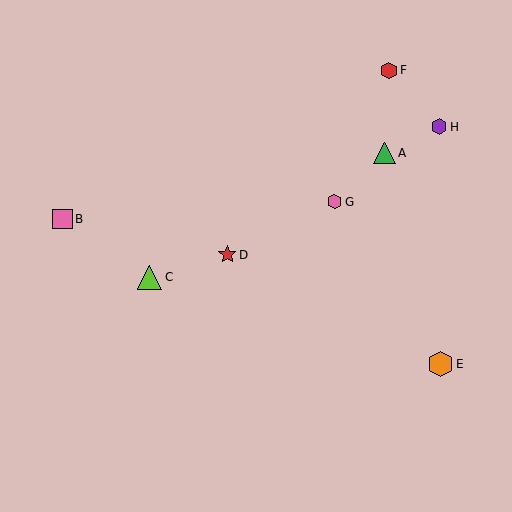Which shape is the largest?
The orange hexagon (labeled E) is the largest.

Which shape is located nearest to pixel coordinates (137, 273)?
The lime triangle (labeled C) at (150, 277) is nearest to that location.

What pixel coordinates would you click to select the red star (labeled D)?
Click at (227, 255) to select the red star D.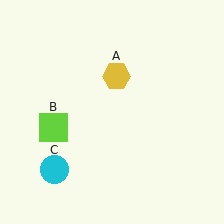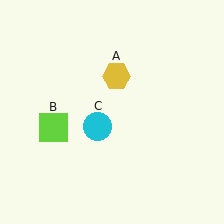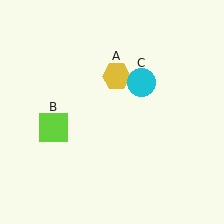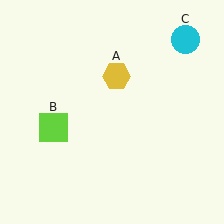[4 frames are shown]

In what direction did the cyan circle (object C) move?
The cyan circle (object C) moved up and to the right.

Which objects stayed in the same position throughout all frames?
Yellow hexagon (object A) and lime square (object B) remained stationary.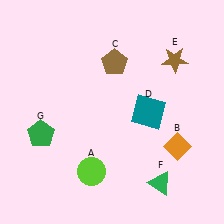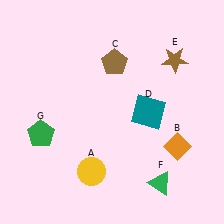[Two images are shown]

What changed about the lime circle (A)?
In Image 1, A is lime. In Image 2, it changed to yellow.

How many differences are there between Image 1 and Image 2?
There is 1 difference between the two images.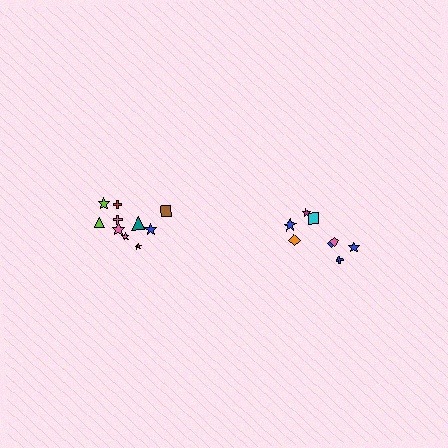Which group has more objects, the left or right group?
The left group.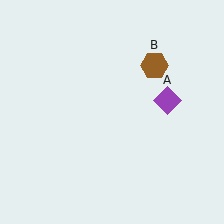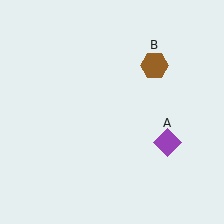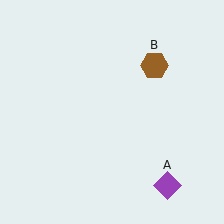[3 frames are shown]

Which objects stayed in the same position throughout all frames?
Brown hexagon (object B) remained stationary.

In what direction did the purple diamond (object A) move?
The purple diamond (object A) moved down.